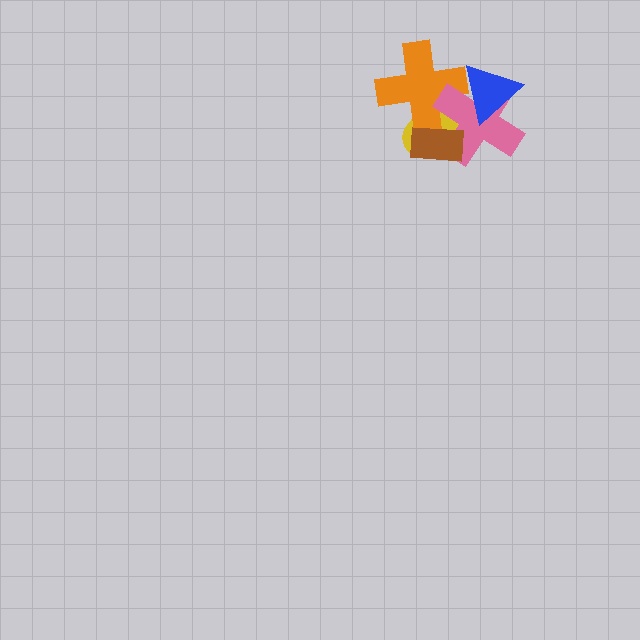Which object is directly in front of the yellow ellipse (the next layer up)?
The orange cross is directly in front of the yellow ellipse.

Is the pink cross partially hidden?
Yes, it is partially covered by another shape.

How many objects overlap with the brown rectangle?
3 objects overlap with the brown rectangle.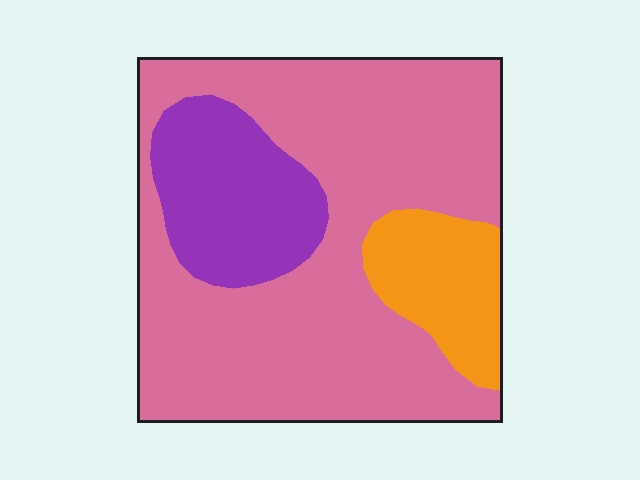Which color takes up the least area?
Orange, at roughly 15%.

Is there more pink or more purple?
Pink.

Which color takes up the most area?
Pink, at roughly 70%.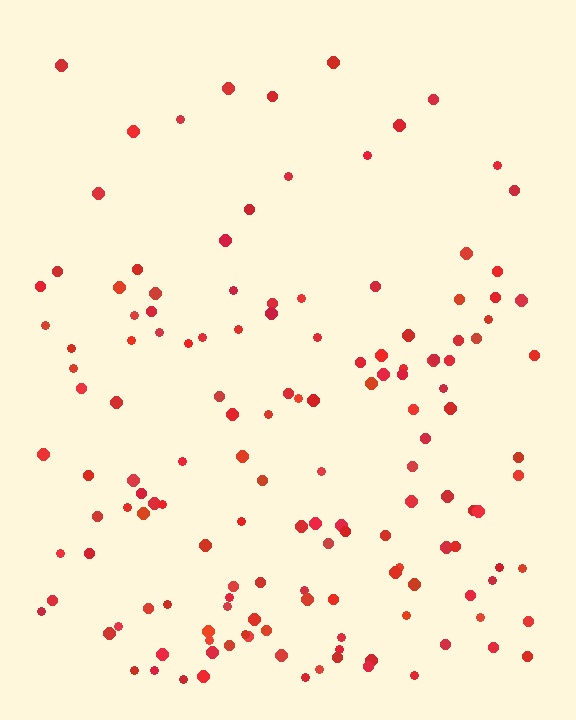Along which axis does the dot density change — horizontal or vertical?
Vertical.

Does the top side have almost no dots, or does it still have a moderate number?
Still a moderate number, just noticeably fewer than the bottom.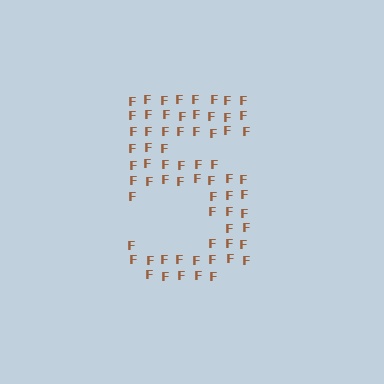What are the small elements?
The small elements are letter F's.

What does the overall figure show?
The overall figure shows the digit 5.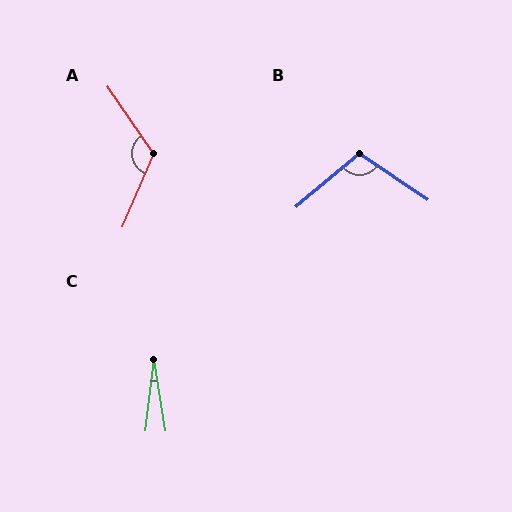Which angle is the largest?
A, at approximately 123 degrees.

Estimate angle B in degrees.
Approximately 106 degrees.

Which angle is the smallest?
C, at approximately 16 degrees.